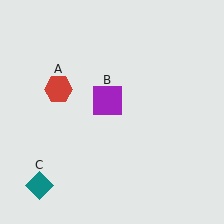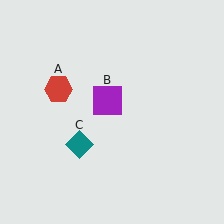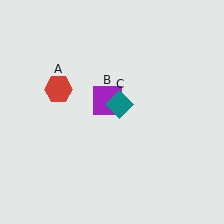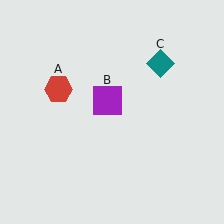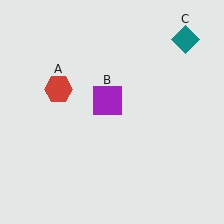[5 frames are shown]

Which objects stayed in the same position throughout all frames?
Red hexagon (object A) and purple square (object B) remained stationary.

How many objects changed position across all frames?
1 object changed position: teal diamond (object C).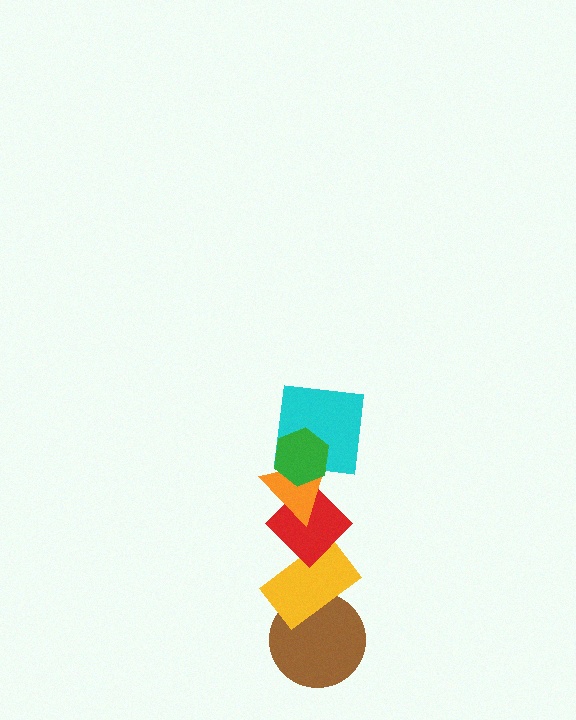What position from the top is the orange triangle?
The orange triangle is 3rd from the top.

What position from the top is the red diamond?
The red diamond is 4th from the top.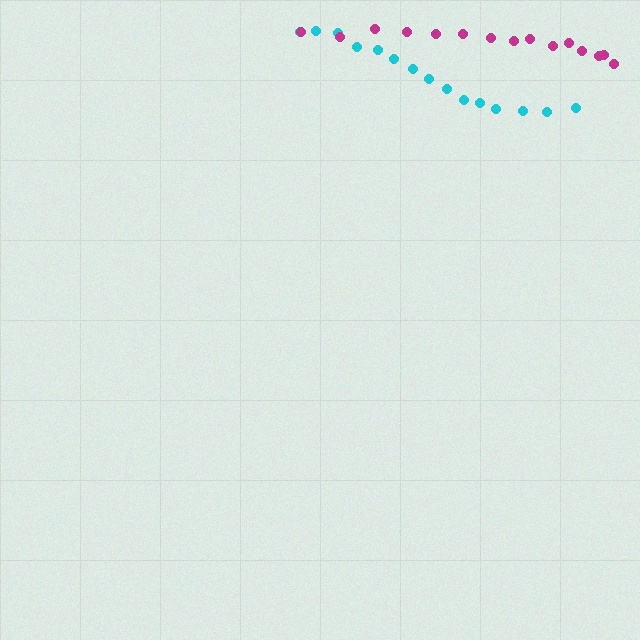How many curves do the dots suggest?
There are 2 distinct paths.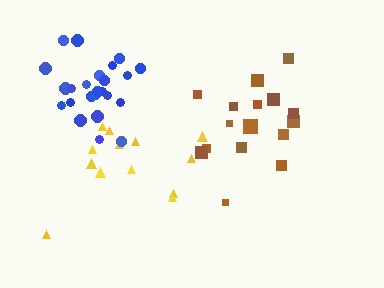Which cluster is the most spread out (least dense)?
Yellow.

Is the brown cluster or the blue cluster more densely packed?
Blue.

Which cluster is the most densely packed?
Blue.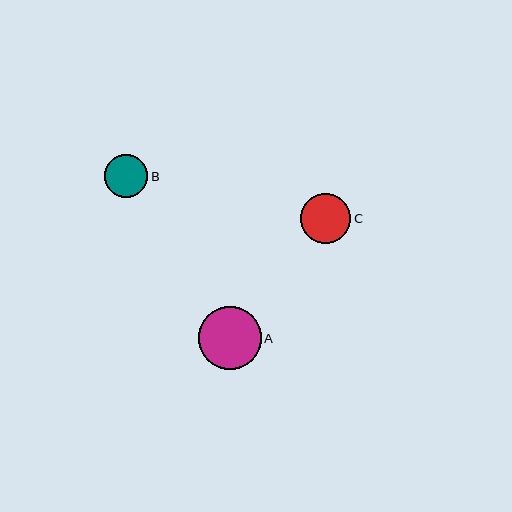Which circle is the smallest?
Circle B is the smallest with a size of approximately 43 pixels.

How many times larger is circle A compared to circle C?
Circle A is approximately 1.3 times the size of circle C.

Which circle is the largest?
Circle A is the largest with a size of approximately 63 pixels.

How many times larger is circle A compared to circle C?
Circle A is approximately 1.3 times the size of circle C.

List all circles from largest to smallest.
From largest to smallest: A, C, B.